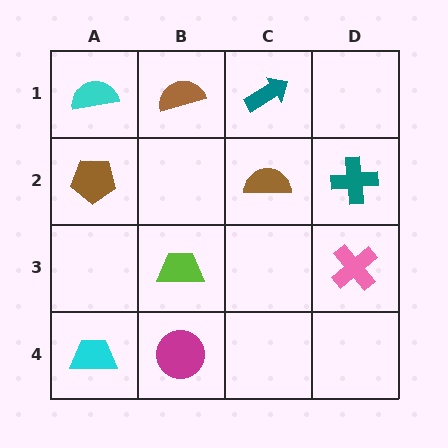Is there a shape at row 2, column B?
No, that cell is empty.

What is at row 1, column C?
A teal arrow.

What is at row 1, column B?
A brown semicircle.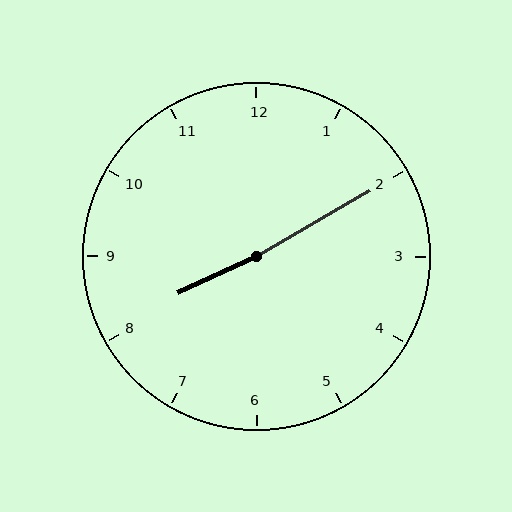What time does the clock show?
8:10.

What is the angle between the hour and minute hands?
Approximately 175 degrees.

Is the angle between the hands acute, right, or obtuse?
It is obtuse.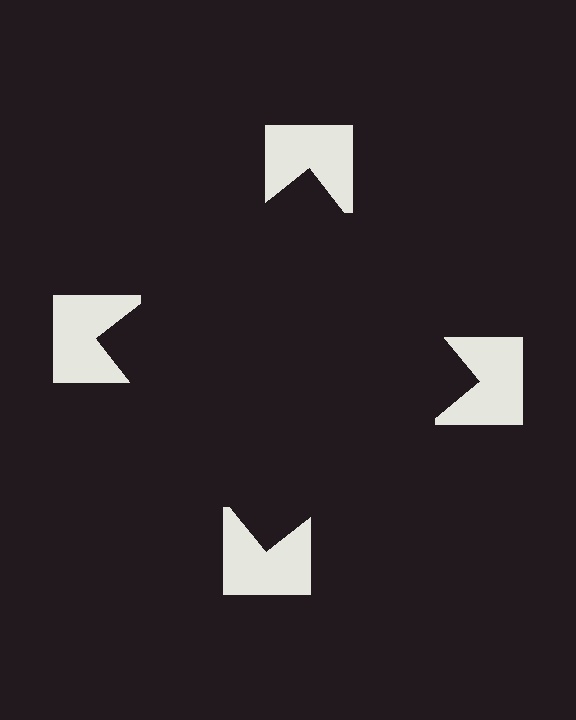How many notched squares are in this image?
There are 4 — one at each vertex of the illusory square.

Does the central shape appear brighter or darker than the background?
It typically appears slightly darker than the background, even though no actual brightness change is drawn.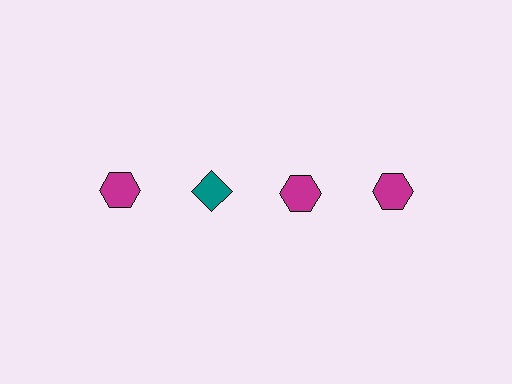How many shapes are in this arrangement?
There are 4 shapes arranged in a grid pattern.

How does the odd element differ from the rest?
It differs in both color (teal instead of magenta) and shape (diamond instead of hexagon).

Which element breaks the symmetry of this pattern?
The teal diamond in the top row, second from left column breaks the symmetry. All other shapes are magenta hexagons.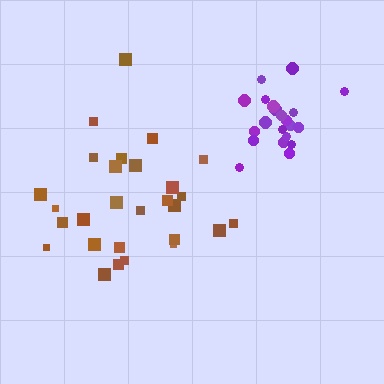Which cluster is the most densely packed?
Purple.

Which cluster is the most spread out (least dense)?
Brown.